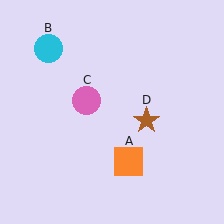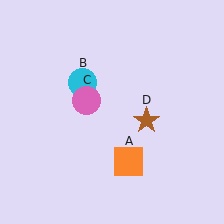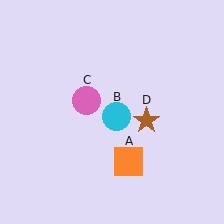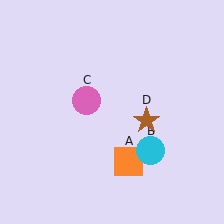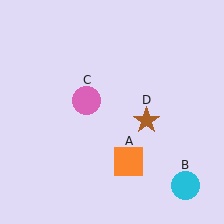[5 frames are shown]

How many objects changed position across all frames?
1 object changed position: cyan circle (object B).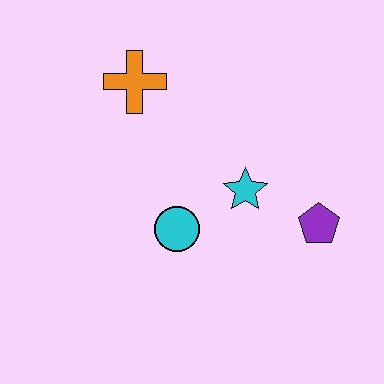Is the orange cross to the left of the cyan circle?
Yes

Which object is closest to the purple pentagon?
The cyan star is closest to the purple pentagon.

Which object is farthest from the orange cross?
The purple pentagon is farthest from the orange cross.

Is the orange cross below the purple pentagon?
No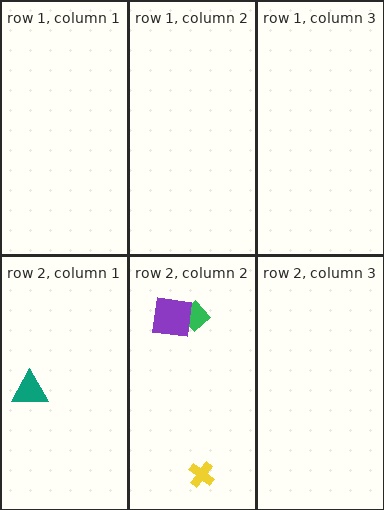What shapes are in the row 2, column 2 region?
The yellow cross, the green diamond, the purple square.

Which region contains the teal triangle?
The row 2, column 1 region.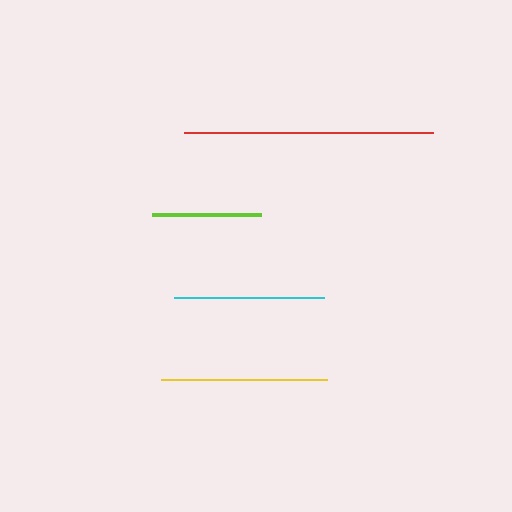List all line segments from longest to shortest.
From longest to shortest: red, yellow, cyan, lime.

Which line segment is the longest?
The red line is the longest at approximately 249 pixels.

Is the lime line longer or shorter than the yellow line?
The yellow line is longer than the lime line.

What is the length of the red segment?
The red segment is approximately 249 pixels long.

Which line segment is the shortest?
The lime line is the shortest at approximately 109 pixels.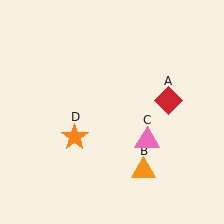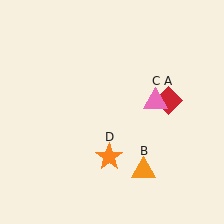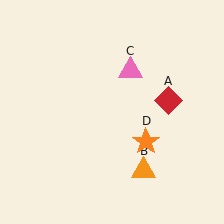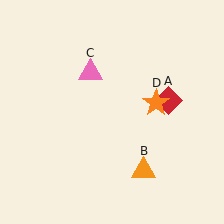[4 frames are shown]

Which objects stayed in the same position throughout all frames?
Red diamond (object A) and orange triangle (object B) remained stationary.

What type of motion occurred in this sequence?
The pink triangle (object C), orange star (object D) rotated counterclockwise around the center of the scene.